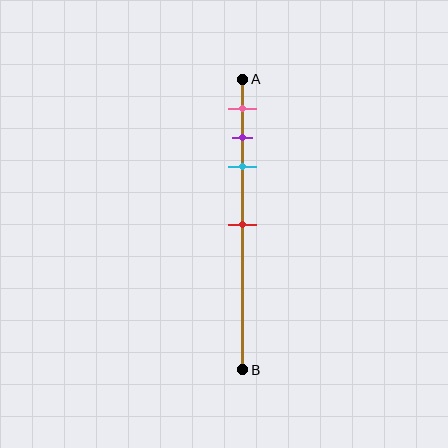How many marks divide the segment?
There are 4 marks dividing the segment.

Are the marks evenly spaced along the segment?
No, the marks are not evenly spaced.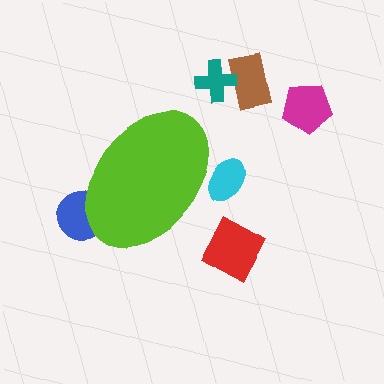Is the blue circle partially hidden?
Yes, the blue circle is partially hidden behind the lime ellipse.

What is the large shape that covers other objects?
A lime ellipse.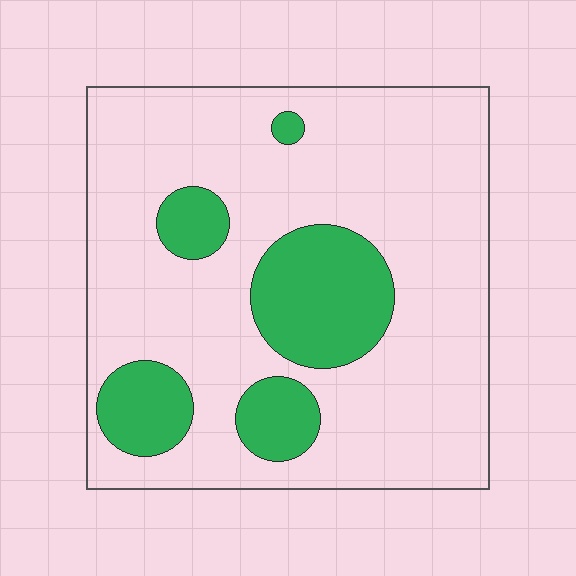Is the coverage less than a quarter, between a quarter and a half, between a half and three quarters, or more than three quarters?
Less than a quarter.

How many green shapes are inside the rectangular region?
5.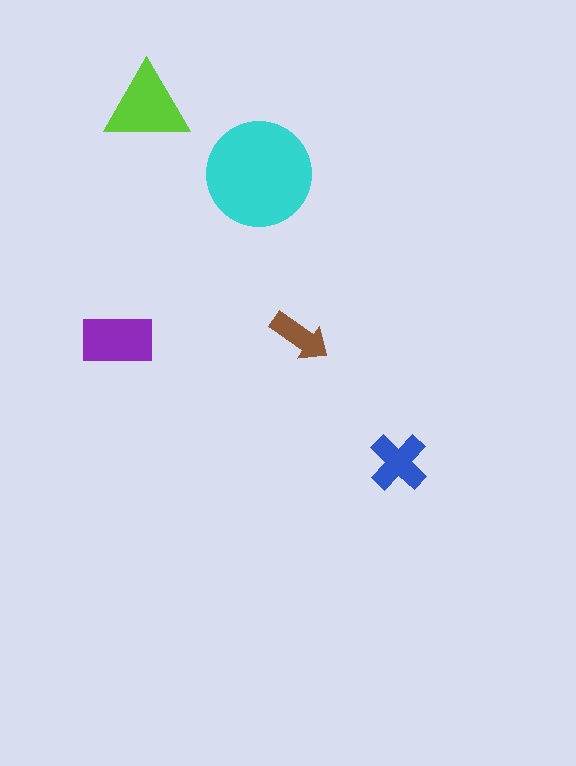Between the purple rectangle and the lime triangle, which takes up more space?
The lime triangle.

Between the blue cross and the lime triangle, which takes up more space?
The lime triangle.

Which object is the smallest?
The brown arrow.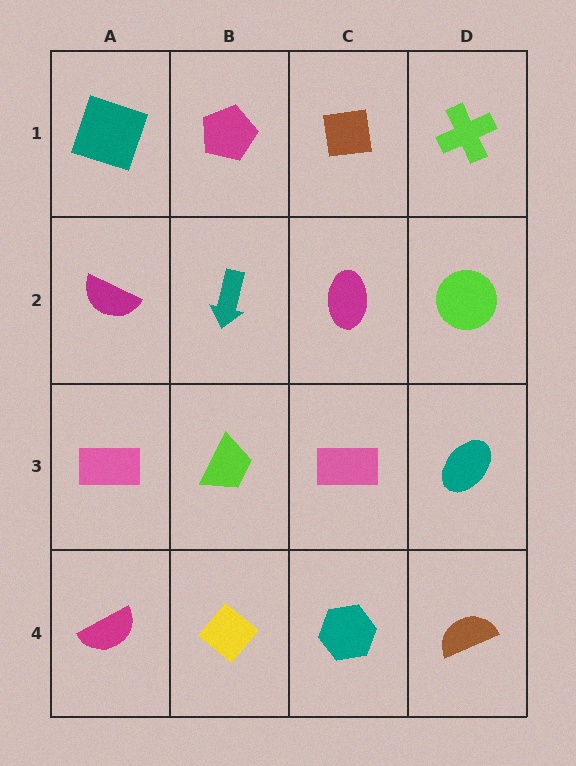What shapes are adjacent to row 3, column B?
A teal arrow (row 2, column B), a yellow diamond (row 4, column B), a pink rectangle (row 3, column A), a pink rectangle (row 3, column C).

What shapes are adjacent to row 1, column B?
A teal arrow (row 2, column B), a teal square (row 1, column A), a brown square (row 1, column C).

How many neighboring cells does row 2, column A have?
3.